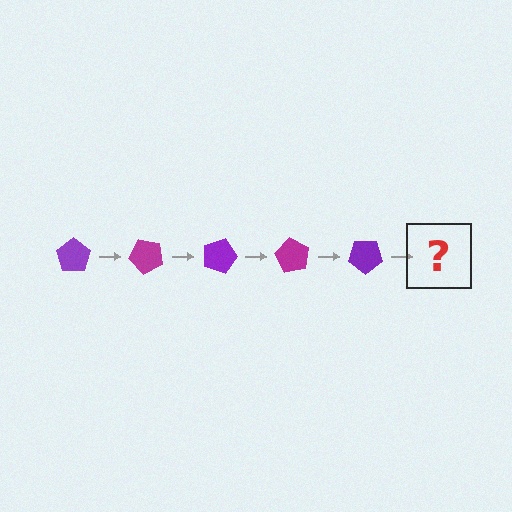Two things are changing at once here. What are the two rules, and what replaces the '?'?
The two rules are that it rotates 45 degrees each step and the color cycles through purple and magenta. The '?' should be a magenta pentagon, rotated 225 degrees from the start.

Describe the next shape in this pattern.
It should be a magenta pentagon, rotated 225 degrees from the start.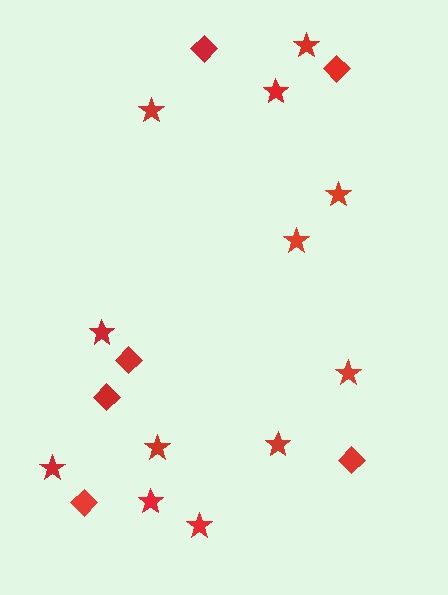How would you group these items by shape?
There are 2 groups: one group of diamonds (6) and one group of stars (12).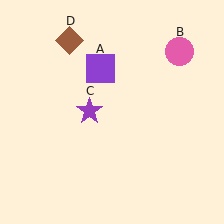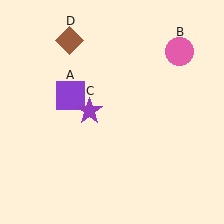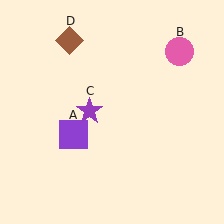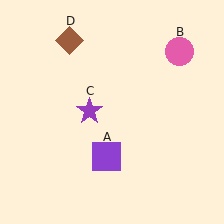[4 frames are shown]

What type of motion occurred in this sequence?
The purple square (object A) rotated counterclockwise around the center of the scene.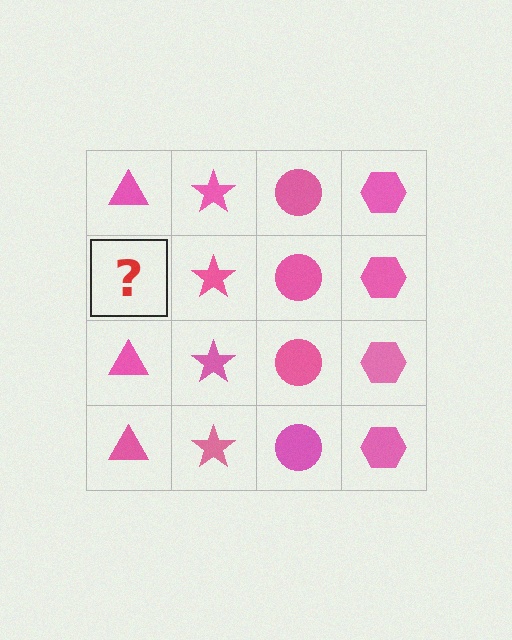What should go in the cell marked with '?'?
The missing cell should contain a pink triangle.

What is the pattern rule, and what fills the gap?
The rule is that each column has a consistent shape. The gap should be filled with a pink triangle.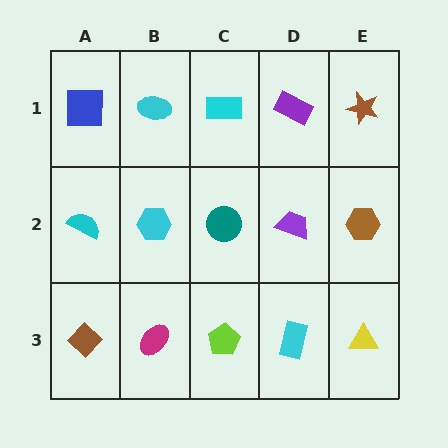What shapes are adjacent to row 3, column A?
A cyan semicircle (row 2, column A), a magenta ellipse (row 3, column B).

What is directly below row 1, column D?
A purple trapezoid.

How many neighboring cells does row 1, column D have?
3.